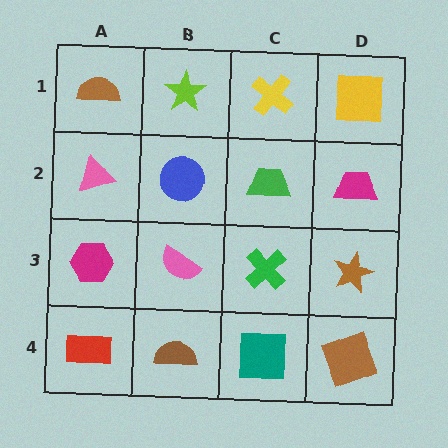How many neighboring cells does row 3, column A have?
3.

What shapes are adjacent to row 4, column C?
A green cross (row 3, column C), a brown semicircle (row 4, column B), a brown square (row 4, column D).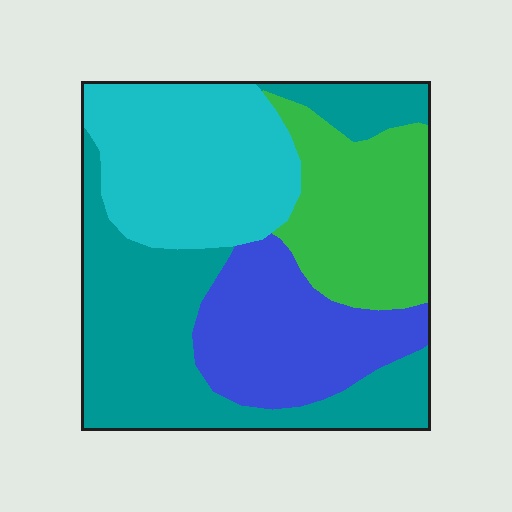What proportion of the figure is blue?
Blue takes up about one fifth (1/5) of the figure.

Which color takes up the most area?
Teal, at roughly 35%.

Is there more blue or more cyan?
Cyan.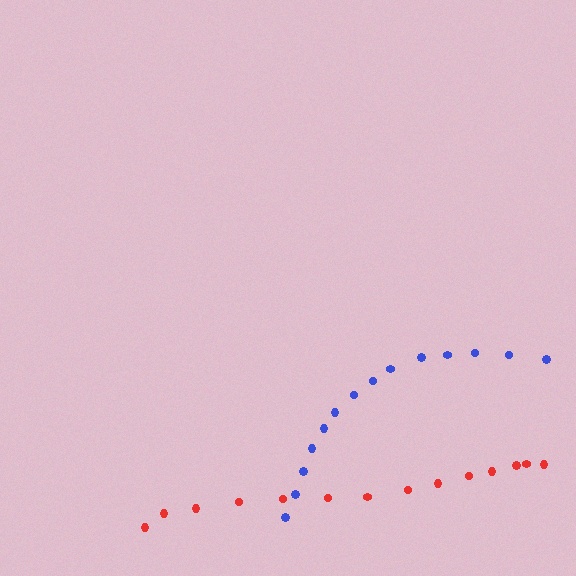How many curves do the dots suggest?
There are 2 distinct paths.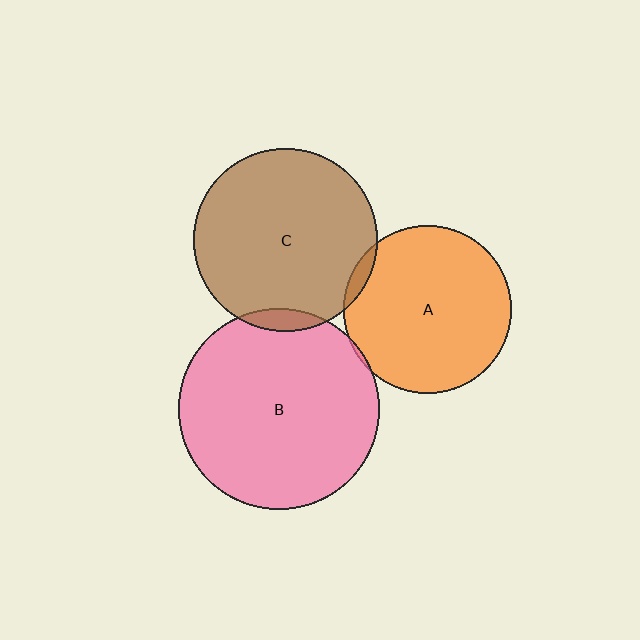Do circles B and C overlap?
Yes.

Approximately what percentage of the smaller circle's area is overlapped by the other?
Approximately 5%.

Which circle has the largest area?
Circle B (pink).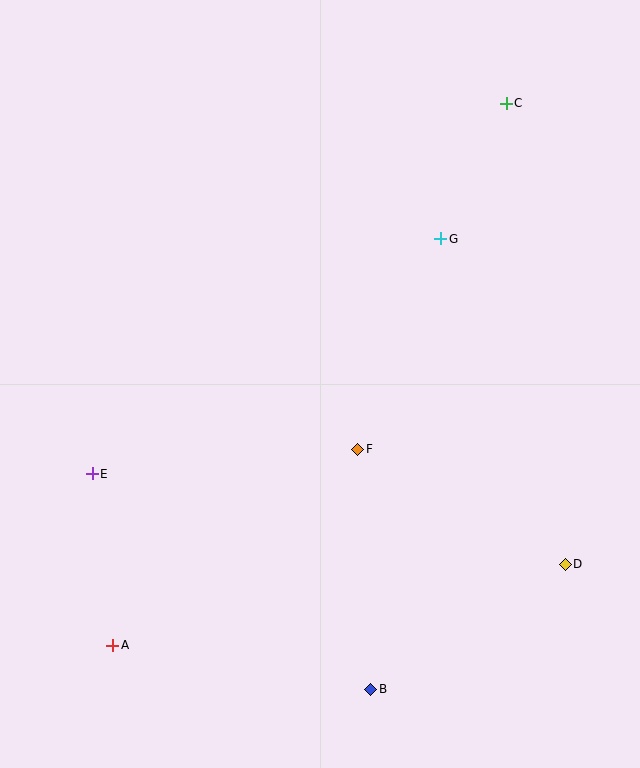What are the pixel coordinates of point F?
Point F is at (358, 449).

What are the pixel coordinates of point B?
Point B is at (371, 689).